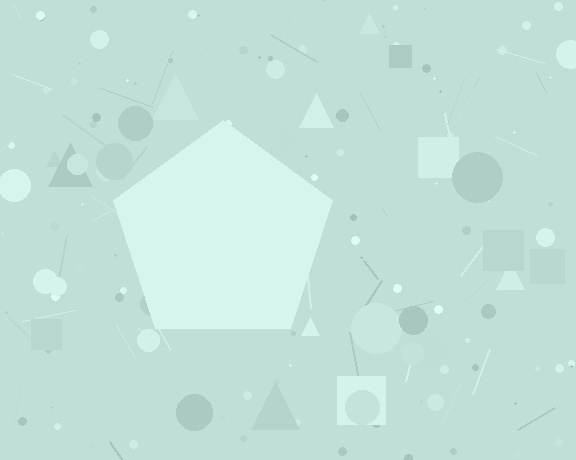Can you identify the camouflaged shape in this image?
The camouflaged shape is a pentagon.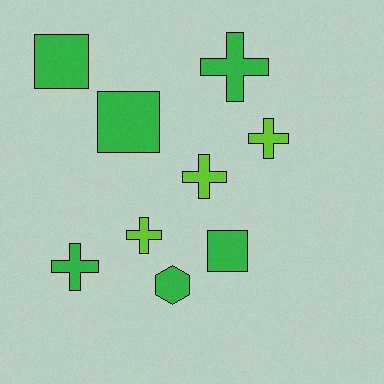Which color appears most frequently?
Green, with 6 objects.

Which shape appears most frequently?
Cross, with 5 objects.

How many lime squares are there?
There are no lime squares.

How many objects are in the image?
There are 9 objects.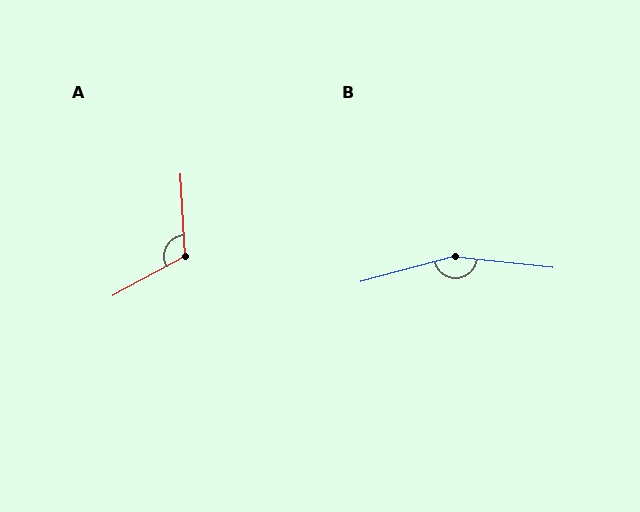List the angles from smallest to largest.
A (115°), B (159°).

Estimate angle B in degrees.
Approximately 159 degrees.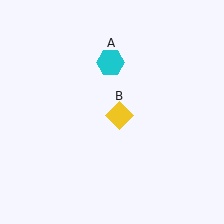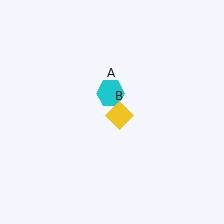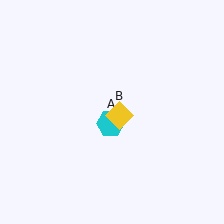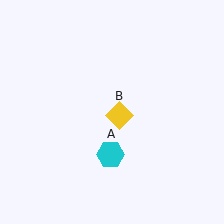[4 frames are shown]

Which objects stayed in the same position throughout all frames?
Yellow diamond (object B) remained stationary.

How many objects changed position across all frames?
1 object changed position: cyan hexagon (object A).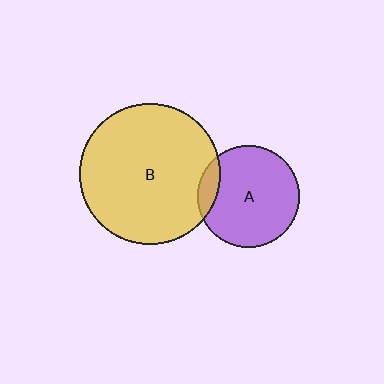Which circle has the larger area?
Circle B (yellow).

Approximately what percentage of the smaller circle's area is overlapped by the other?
Approximately 10%.